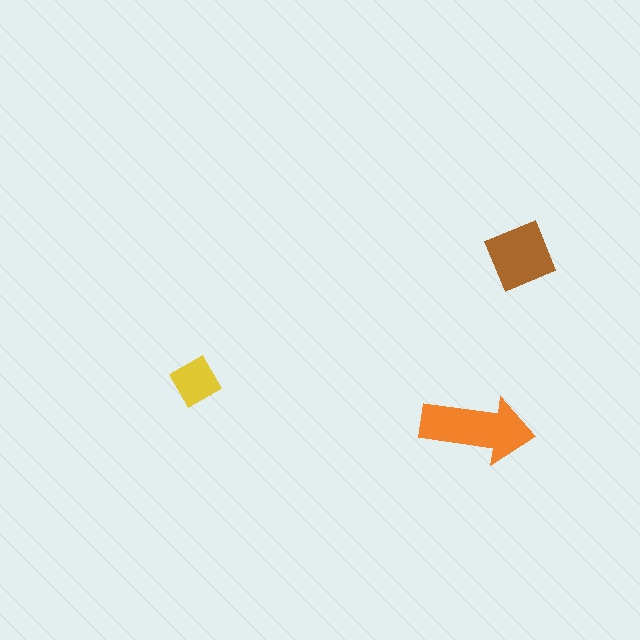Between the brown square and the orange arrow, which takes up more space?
The orange arrow.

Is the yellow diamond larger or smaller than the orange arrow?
Smaller.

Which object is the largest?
The orange arrow.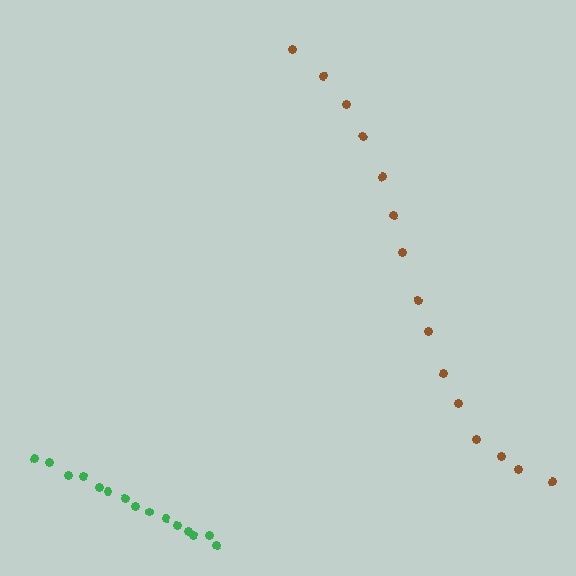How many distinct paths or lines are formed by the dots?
There are 2 distinct paths.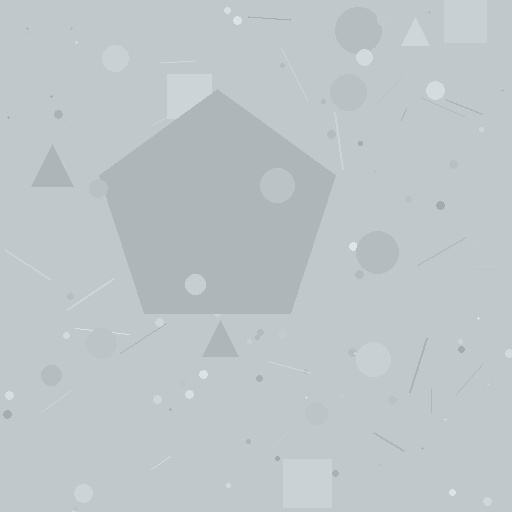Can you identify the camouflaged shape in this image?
The camouflaged shape is a pentagon.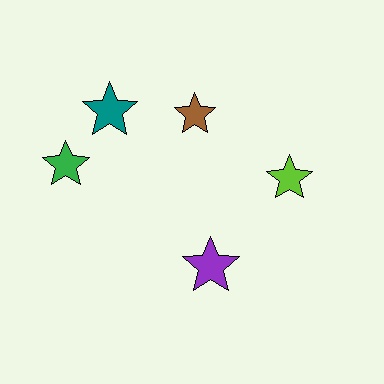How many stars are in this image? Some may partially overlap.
There are 5 stars.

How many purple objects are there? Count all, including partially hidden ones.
There is 1 purple object.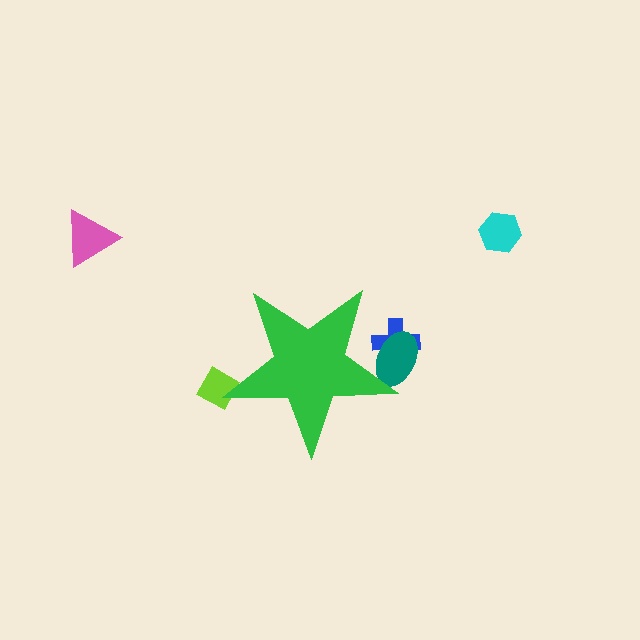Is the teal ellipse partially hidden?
Yes, the teal ellipse is partially hidden behind the green star.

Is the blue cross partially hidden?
Yes, the blue cross is partially hidden behind the green star.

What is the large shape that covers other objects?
A green star.